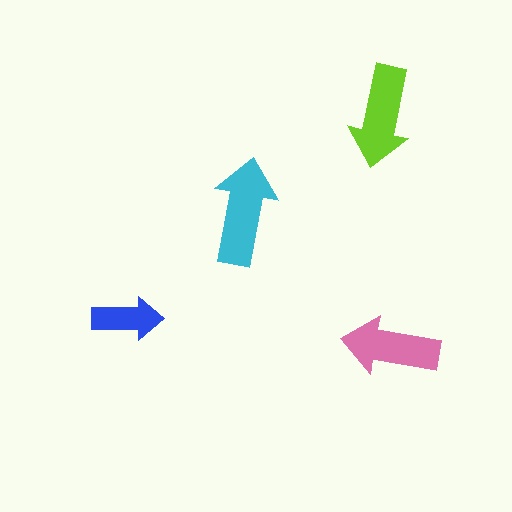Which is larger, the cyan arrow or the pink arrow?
The cyan one.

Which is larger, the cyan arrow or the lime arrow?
The cyan one.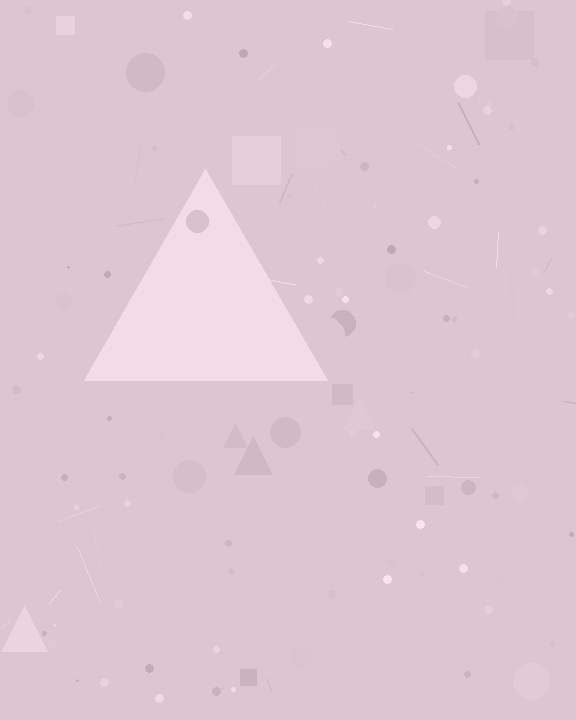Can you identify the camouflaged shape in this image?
The camouflaged shape is a triangle.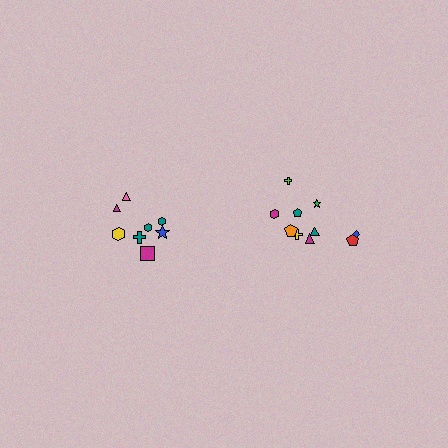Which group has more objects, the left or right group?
The right group.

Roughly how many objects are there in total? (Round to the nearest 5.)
Roughly 20 objects in total.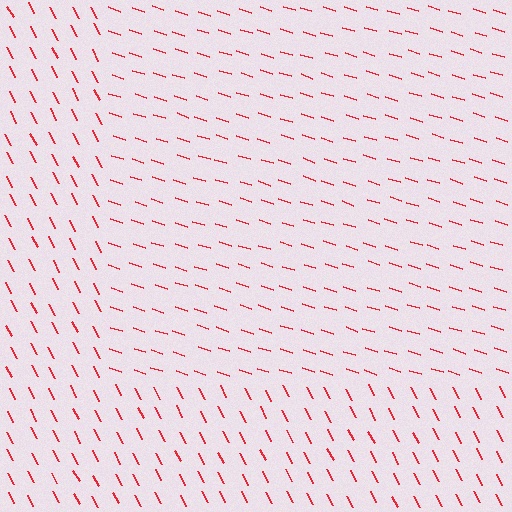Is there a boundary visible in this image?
Yes, there is a texture boundary formed by a change in line orientation.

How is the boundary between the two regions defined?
The boundary is defined purely by a change in line orientation (approximately 45 degrees difference). All lines are the same color and thickness.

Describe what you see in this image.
The image is filled with small red line segments. A rectangle region in the image has lines oriented differently from the surrounding lines, creating a visible texture boundary.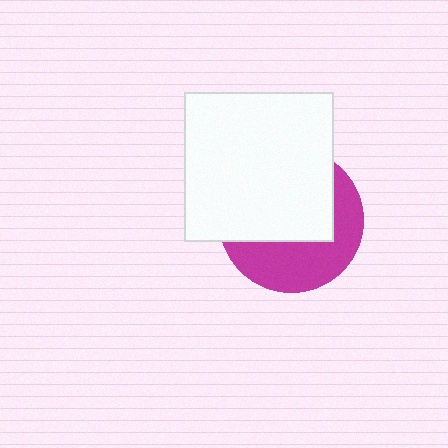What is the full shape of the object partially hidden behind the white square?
The partially hidden object is a magenta circle.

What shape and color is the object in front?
The object in front is a white square.